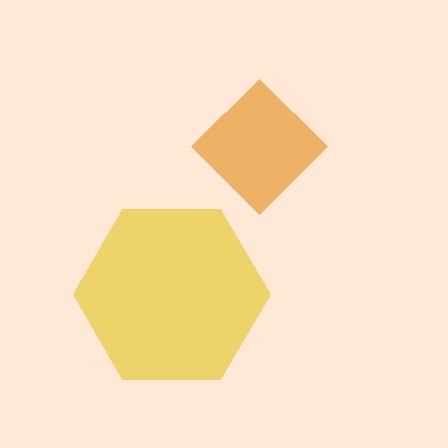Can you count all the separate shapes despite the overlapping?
Yes, there are 2 separate shapes.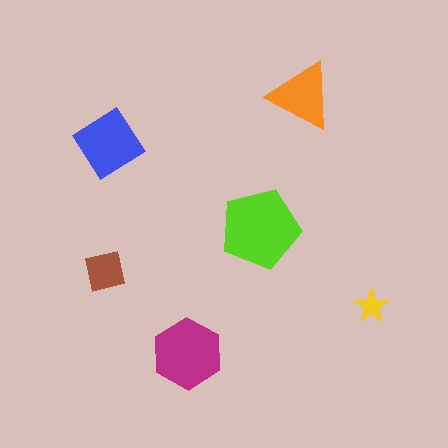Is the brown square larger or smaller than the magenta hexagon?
Smaller.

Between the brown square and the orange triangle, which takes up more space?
The orange triangle.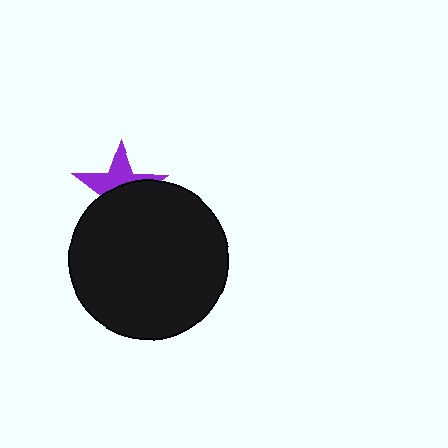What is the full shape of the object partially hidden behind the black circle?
The partially hidden object is a purple star.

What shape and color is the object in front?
The object in front is a black circle.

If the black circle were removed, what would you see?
You would see the complete purple star.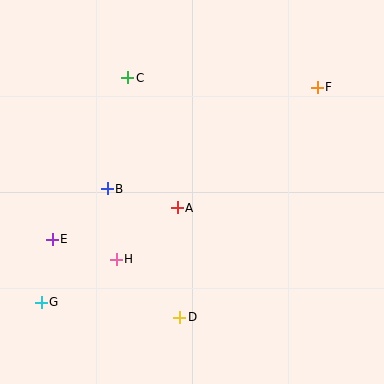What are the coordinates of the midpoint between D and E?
The midpoint between D and E is at (116, 278).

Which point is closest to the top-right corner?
Point F is closest to the top-right corner.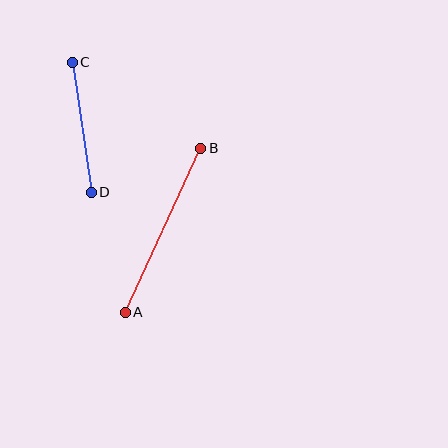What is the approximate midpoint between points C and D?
The midpoint is at approximately (82, 127) pixels.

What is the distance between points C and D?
The distance is approximately 131 pixels.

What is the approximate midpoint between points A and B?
The midpoint is at approximately (163, 230) pixels.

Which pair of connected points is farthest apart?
Points A and B are farthest apart.